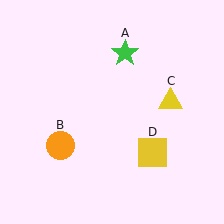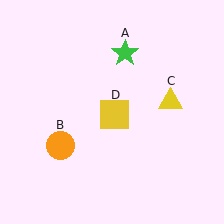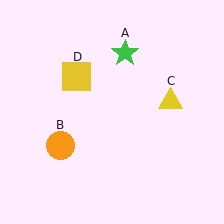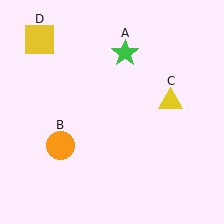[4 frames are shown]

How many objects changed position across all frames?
1 object changed position: yellow square (object D).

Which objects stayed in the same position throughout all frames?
Green star (object A) and orange circle (object B) and yellow triangle (object C) remained stationary.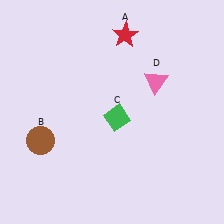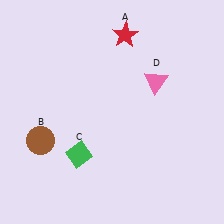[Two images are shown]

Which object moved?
The green diamond (C) moved left.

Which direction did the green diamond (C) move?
The green diamond (C) moved left.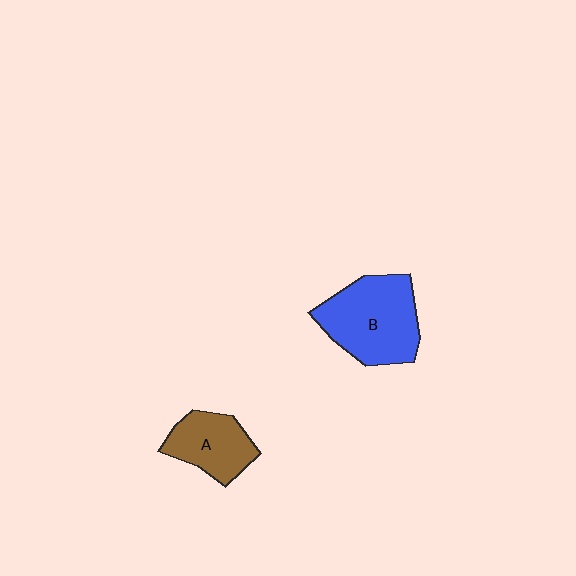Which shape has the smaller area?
Shape A (brown).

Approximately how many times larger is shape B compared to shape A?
Approximately 1.6 times.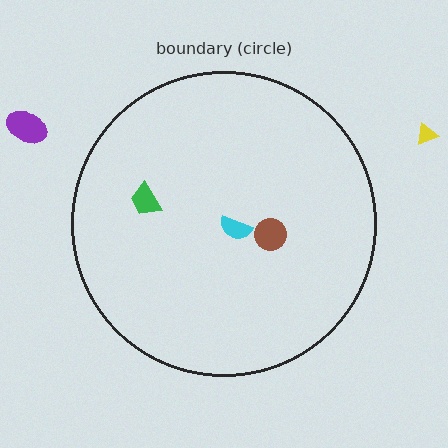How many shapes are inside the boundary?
3 inside, 2 outside.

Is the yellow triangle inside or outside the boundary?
Outside.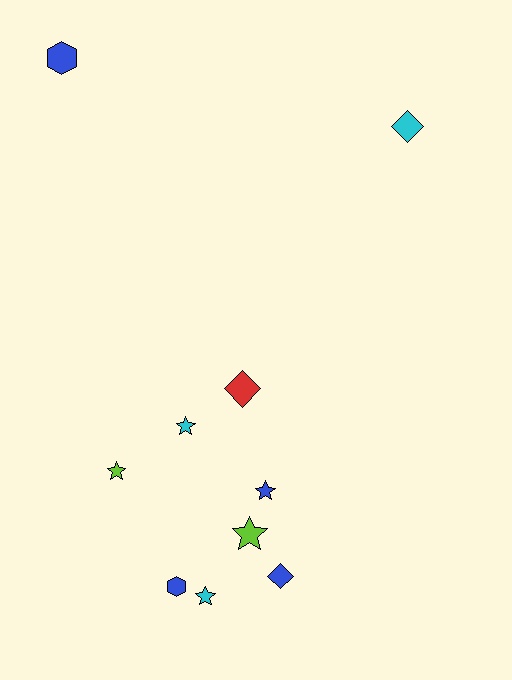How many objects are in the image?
There are 10 objects.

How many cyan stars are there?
There are 2 cyan stars.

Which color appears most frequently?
Blue, with 4 objects.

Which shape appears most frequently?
Star, with 5 objects.